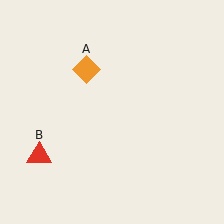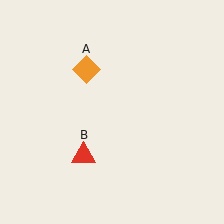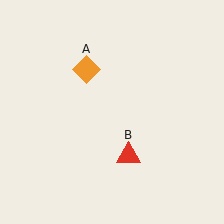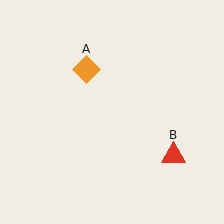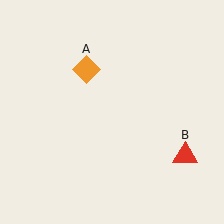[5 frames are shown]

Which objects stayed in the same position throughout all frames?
Orange diamond (object A) remained stationary.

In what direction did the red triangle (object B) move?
The red triangle (object B) moved right.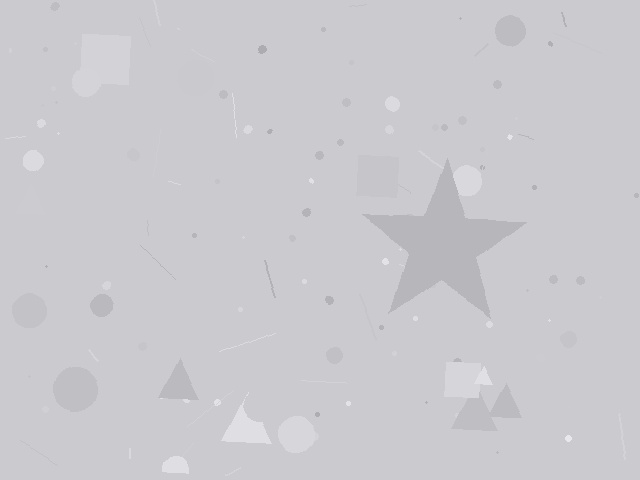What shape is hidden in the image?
A star is hidden in the image.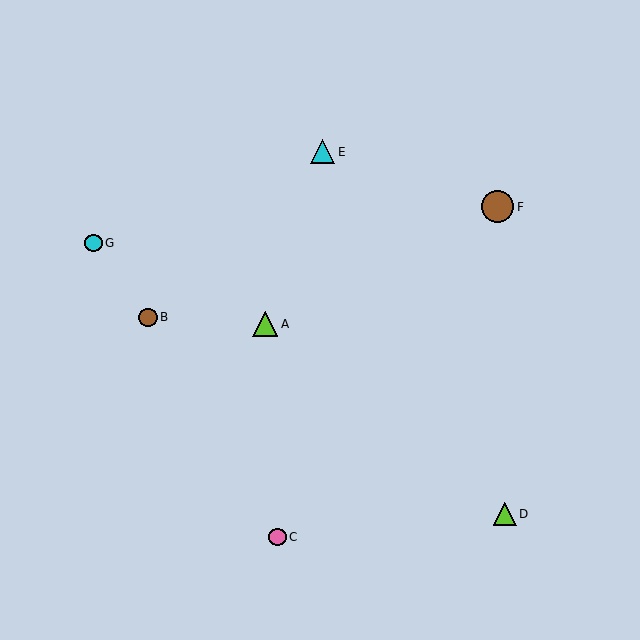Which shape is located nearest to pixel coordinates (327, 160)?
The cyan triangle (labeled E) at (323, 152) is nearest to that location.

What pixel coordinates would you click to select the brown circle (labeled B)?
Click at (148, 317) to select the brown circle B.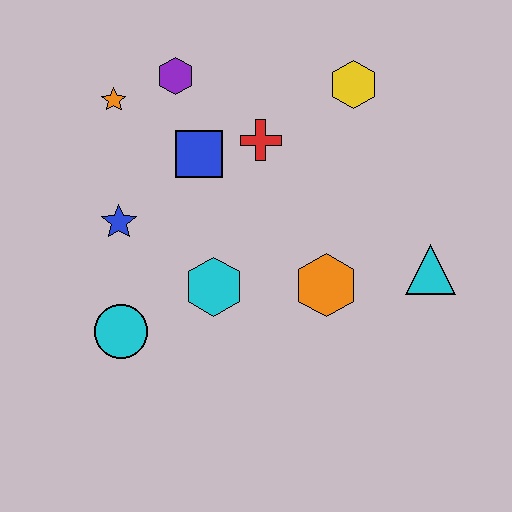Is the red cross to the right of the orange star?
Yes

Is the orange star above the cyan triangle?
Yes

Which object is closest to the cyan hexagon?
The cyan circle is closest to the cyan hexagon.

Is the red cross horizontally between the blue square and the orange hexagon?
Yes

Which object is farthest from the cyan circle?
The yellow hexagon is farthest from the cyan circle.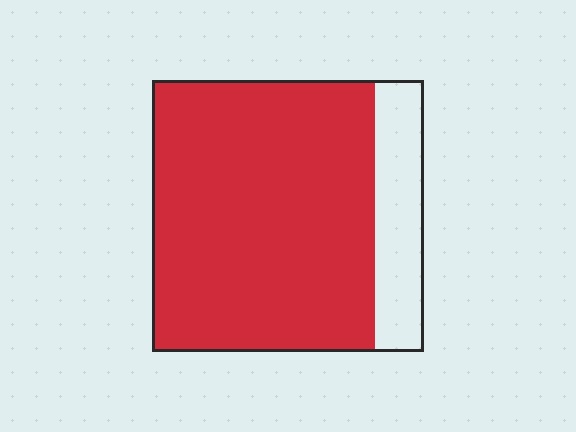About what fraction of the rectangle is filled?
About five sixths (5/6).